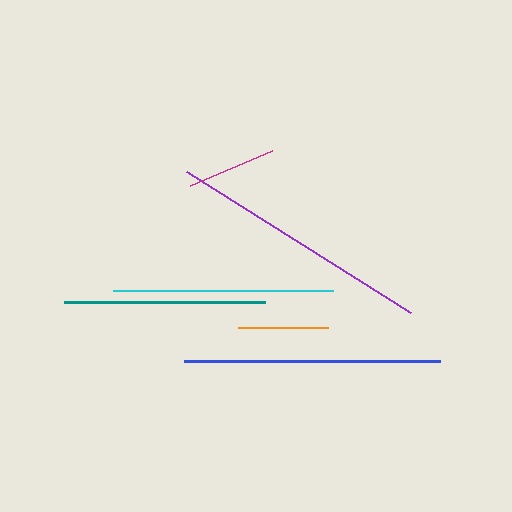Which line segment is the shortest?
The magenta line is the shortest at approximately 89 pixels.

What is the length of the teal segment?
The teal segment is approximately 201 pixels long.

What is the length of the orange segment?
The orange segment is approximately 90 pixels long.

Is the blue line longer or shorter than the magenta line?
The blue line is longer than the magenta line.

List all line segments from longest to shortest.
From longest to shortest: purple, blue, cyan, teal, orange, magenta.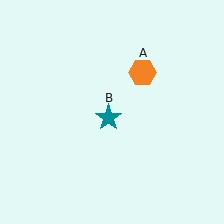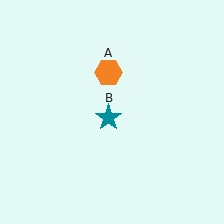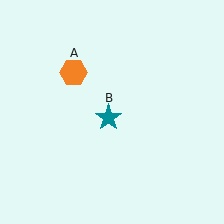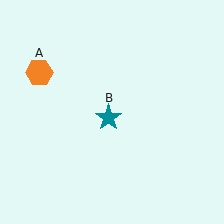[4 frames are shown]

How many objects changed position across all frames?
1 object changed position: orange hexagon (object A).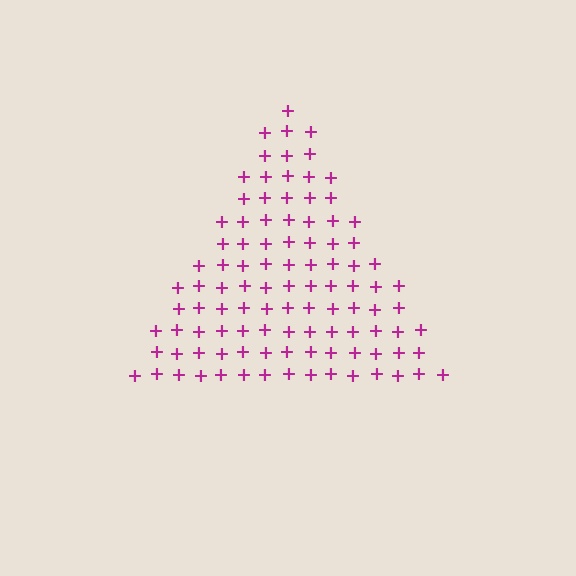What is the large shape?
The large shape is a triangle.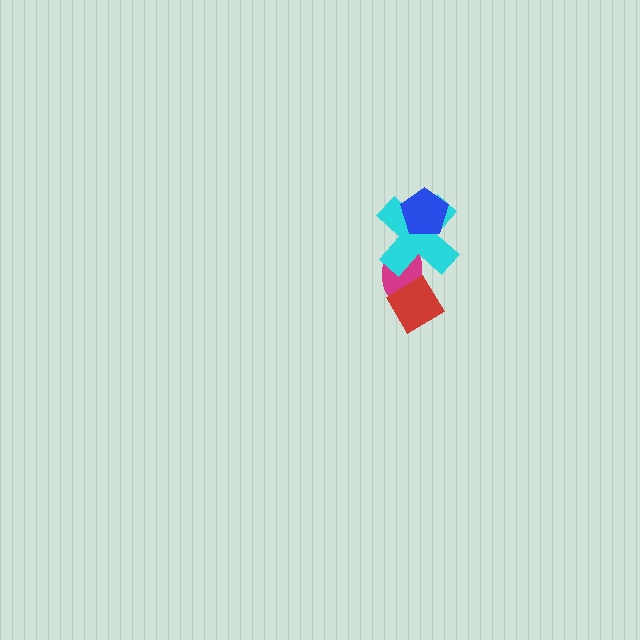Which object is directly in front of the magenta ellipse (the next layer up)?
The cyan cross is directly in front of the magenta ellipse.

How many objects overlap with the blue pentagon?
1 object overlaps with the blue pentagon.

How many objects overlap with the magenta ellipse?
2 objects overlap with the magenta ellipse.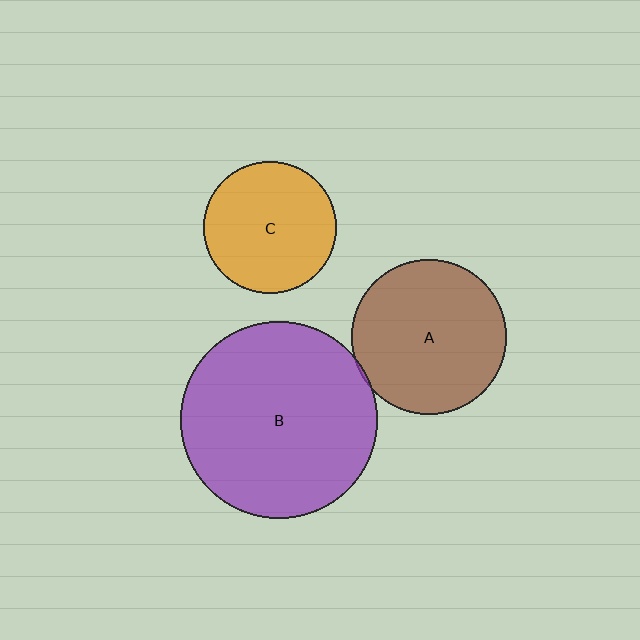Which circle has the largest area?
Circle B (purple).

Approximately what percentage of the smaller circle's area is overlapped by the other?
Approximately 5%.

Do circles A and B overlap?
Yes.